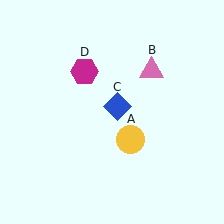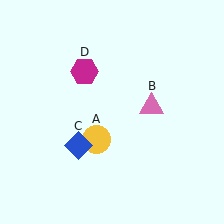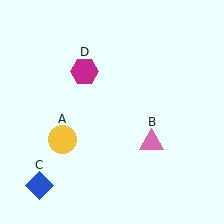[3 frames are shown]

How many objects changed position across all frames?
3 objects changed position: yellow circle (object A), pink triangle (object B), blue diamond (object C).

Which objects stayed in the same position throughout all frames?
Magenta hexagon (object D) remained stationary.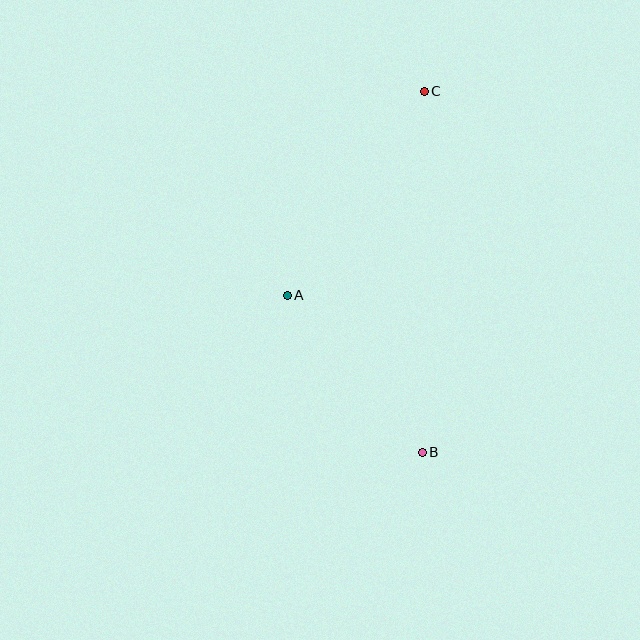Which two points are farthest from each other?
Points B and C are farthest from each other.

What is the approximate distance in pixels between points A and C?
The distance between A and C is approximately 246 pixels.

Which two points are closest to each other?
Points A and B are closest to each other.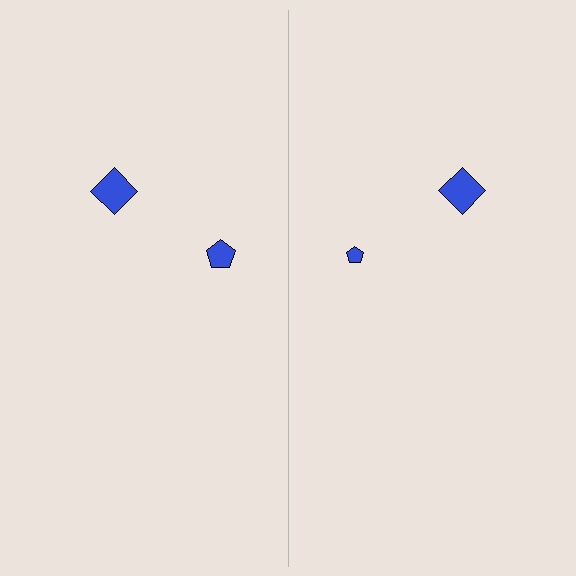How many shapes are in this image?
There are 4 shapes in this image.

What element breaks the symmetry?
The blue pentagon on the right side has a different size than its mirror counterpart.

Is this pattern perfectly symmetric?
No, the pattern is not perfectly symmetric. The blue pentagon on the right side has a different size than its mirror counterpart.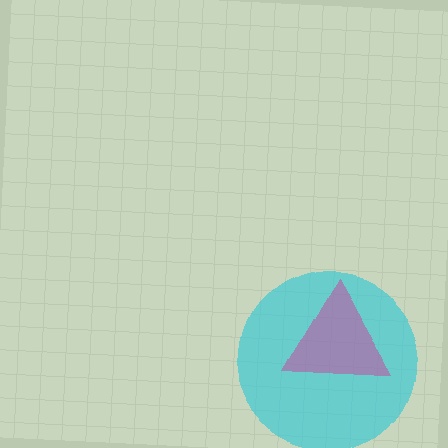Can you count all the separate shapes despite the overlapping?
Yes, there are 2 separate shapes.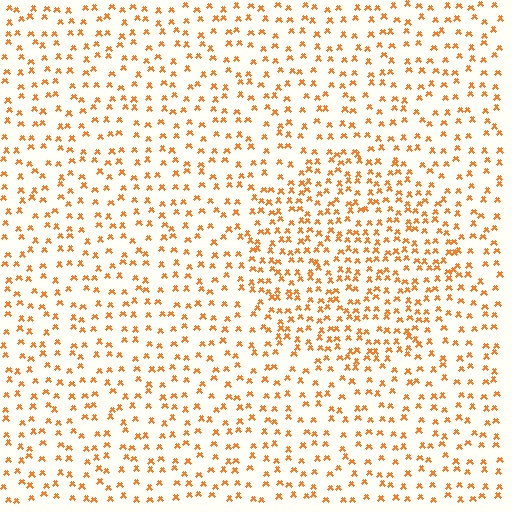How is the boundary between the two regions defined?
The boundary is defined by a change in element density (approximately 1.7x ratio). All elements are the same color, size, and shape.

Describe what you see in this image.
The image contains small orange elements arranged at two different densities. A circle-shaped region is visible where the elements are more densely packed than the surrounding area.